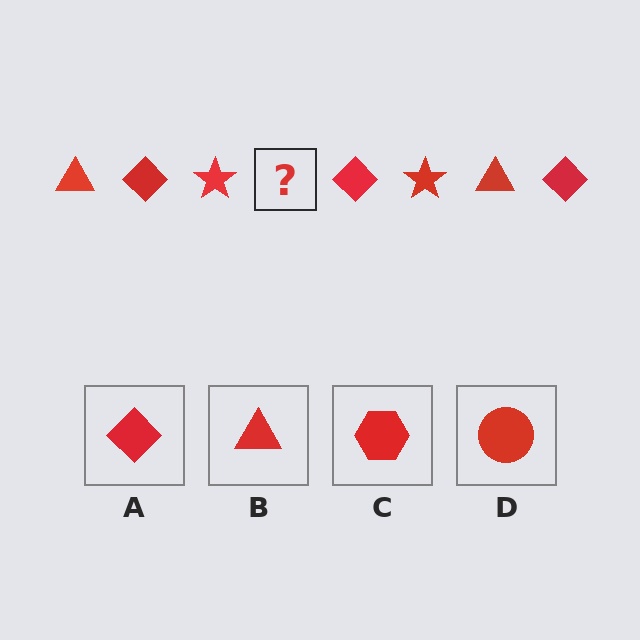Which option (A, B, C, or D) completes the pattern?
B.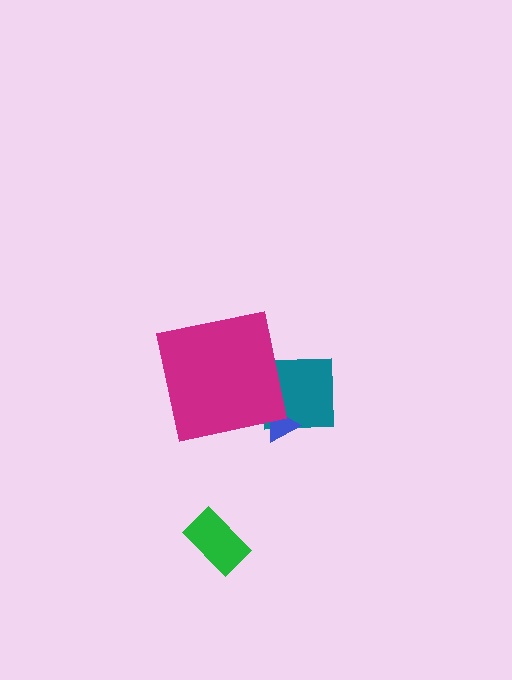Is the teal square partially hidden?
Yes, the teal square is partially hidden behind the magenta square.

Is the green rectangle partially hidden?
No, the green rectangle is fully visible.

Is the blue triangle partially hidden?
Yes, the blue triangle is partially hidden behind the magenta square.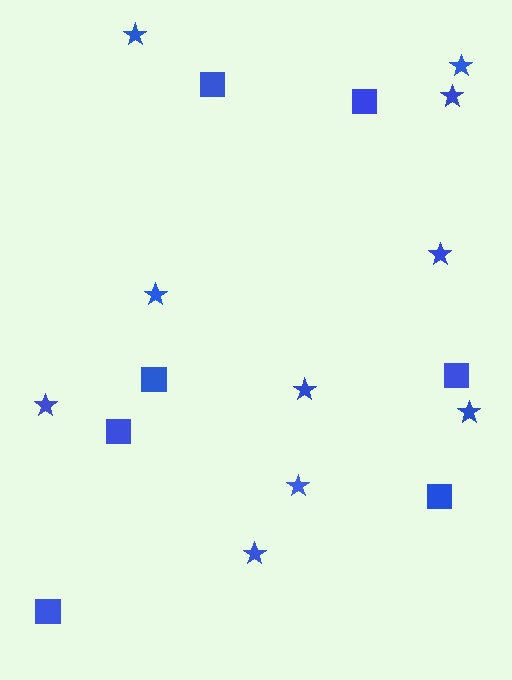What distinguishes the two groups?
There are 2 groups: one group of stars (10) and one group of squares (7).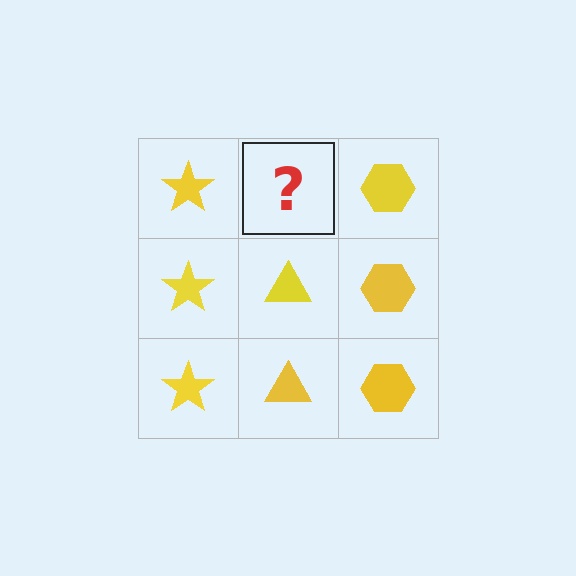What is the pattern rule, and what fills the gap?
The rule is that each column has a consistent shape. The gap should be filled with a yellow triangle.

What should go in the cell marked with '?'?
The missing cell should contain a yellow triangle.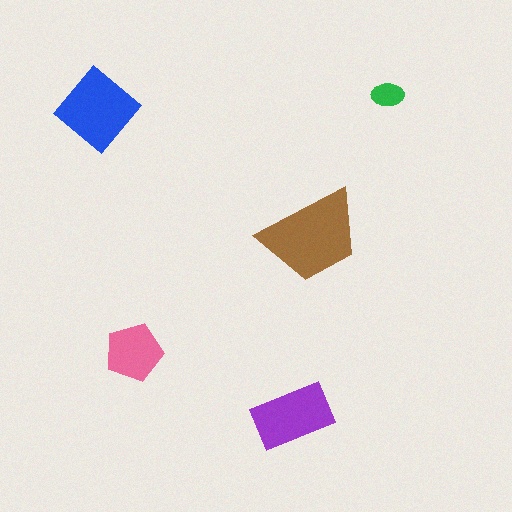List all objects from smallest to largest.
The green ellipse, the pink pentagon, the purple rectangle, the blue diamond, the brown trapezoid.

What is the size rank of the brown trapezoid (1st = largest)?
1st.